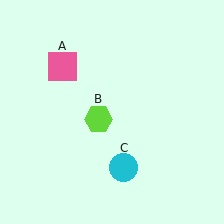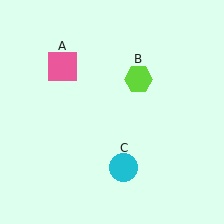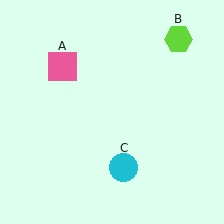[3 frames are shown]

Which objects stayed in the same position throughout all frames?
Pink square (object A) and cyan circle (object C) remained stationary.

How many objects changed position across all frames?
1 object changed position: lime hexagon (object B).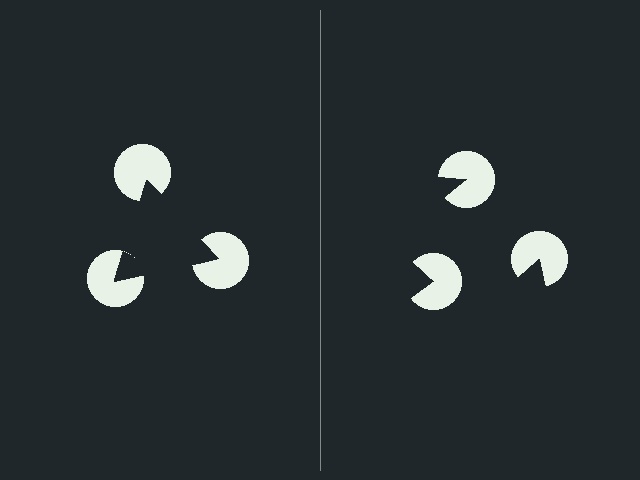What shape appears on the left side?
An illusory triangle.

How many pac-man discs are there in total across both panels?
6 — 3 on each side.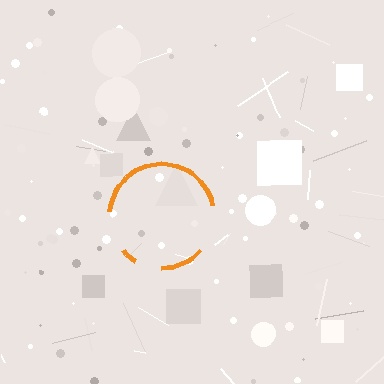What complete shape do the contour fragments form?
The contour fragments form a circle.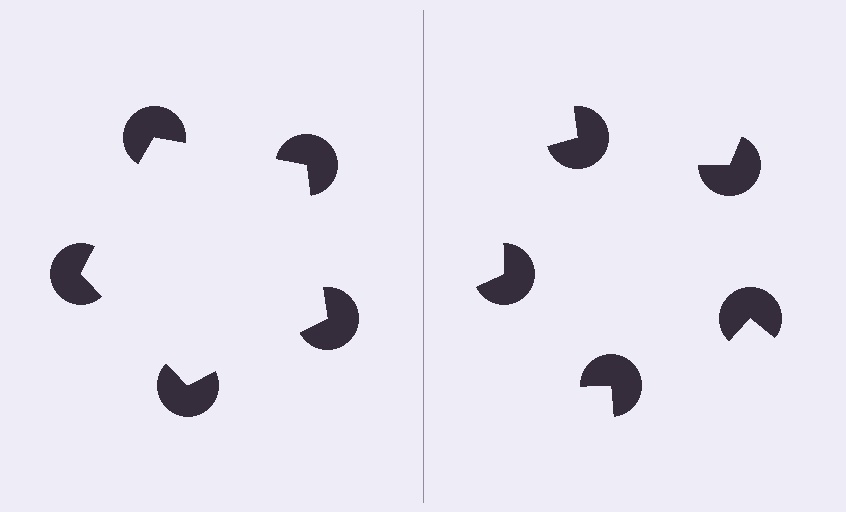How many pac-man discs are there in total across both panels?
10 — 5 on each side.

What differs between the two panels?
The pac-man discs are positioned identically on both sides; only the wedge orientations differ. On the left they align to a pentagon; on the right they are misaligned.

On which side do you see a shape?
An illusory pentagon appears on the left side. On the right side the wedge cuts are rotated, so no coherent shape forms.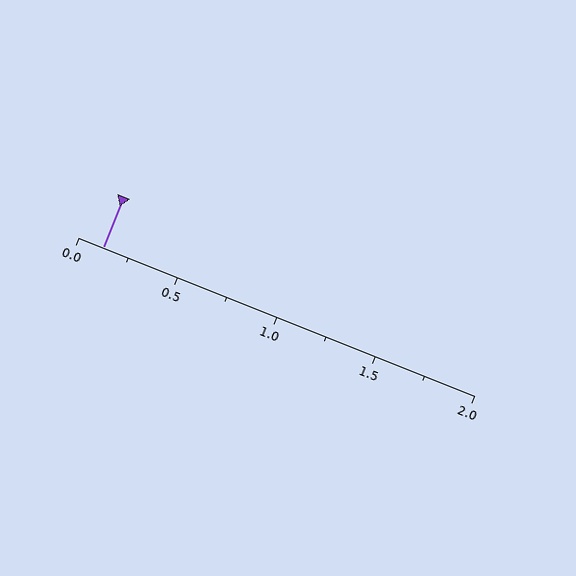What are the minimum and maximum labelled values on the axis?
The axis runs from 0.0 to 2.0.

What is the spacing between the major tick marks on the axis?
The major ticks are spaced 0.5 apart.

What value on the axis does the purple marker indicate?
The marker indicates approximately 0.12.